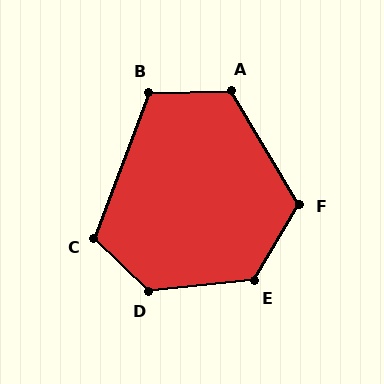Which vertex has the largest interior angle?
D, at approximately 130 degrees.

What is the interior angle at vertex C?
Approximately 114 degrees (obtuse).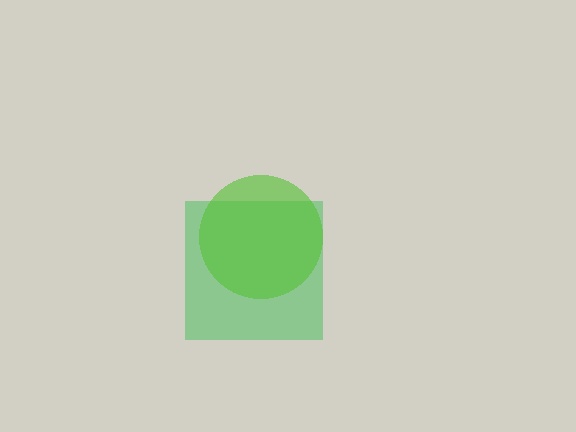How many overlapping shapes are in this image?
There are 2 overlapping shapes in the image.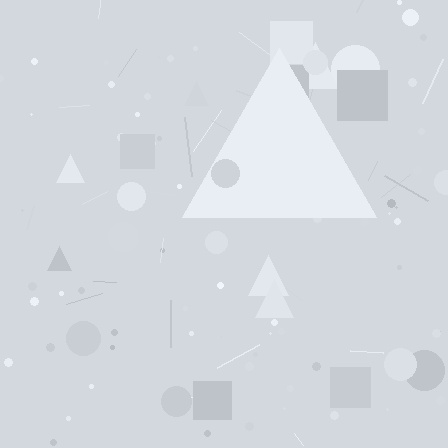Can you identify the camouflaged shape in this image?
The camouflaged shape is a triangle.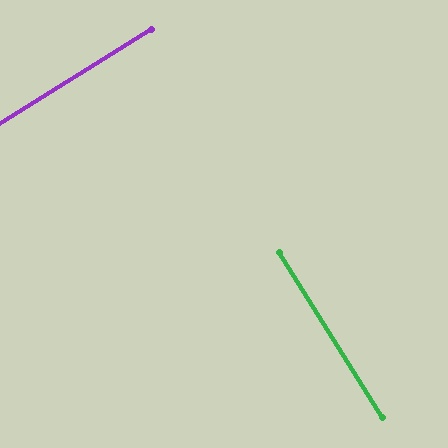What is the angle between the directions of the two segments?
Approximately 90 degrees.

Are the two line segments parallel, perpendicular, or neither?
Perpendicular — they meet at approximately 90°.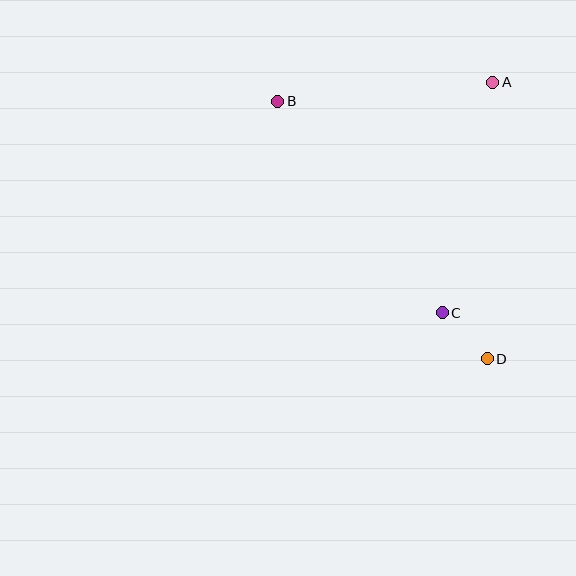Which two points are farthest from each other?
Points B and D are farthest from each other.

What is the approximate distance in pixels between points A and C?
The distance between A and C is approximately 236 pixels.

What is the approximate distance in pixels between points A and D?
The distance between A and D is approximately 276 pixels.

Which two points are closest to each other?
Points C and D are closest to each other.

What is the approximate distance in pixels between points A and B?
The distance between A and B is approximately 216 pixels.